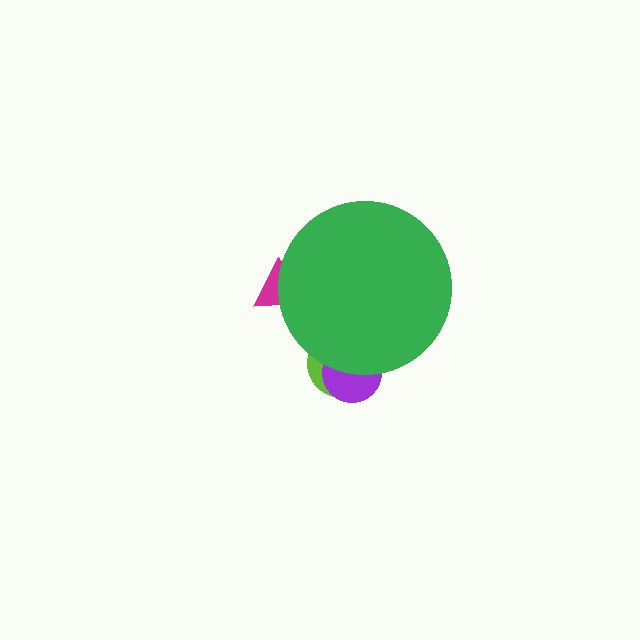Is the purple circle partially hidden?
Yes, the purple circle is partially hidden behind the green circle.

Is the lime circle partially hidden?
Yes, the lime circle is partially hidden behind the green circle.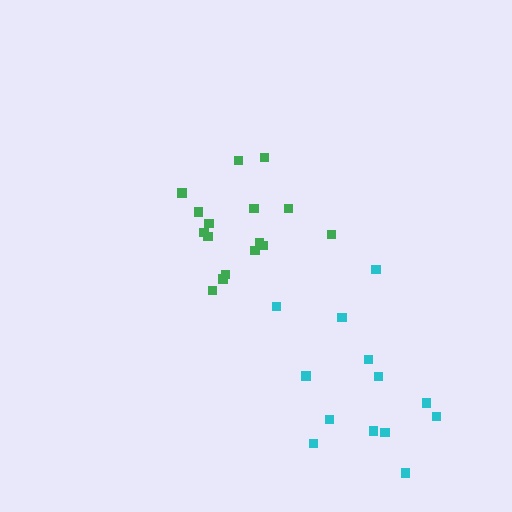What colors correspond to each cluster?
The clusters are colored: cyan, green.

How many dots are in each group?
Group 1: 13 dots, Group 2: 16 dots (29 total).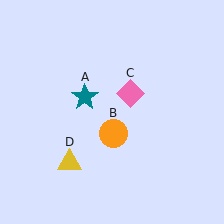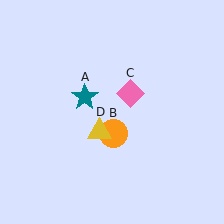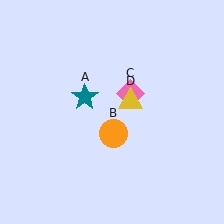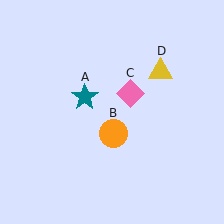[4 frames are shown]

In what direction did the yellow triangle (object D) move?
The yellow triangle (object D) moved up and to the right.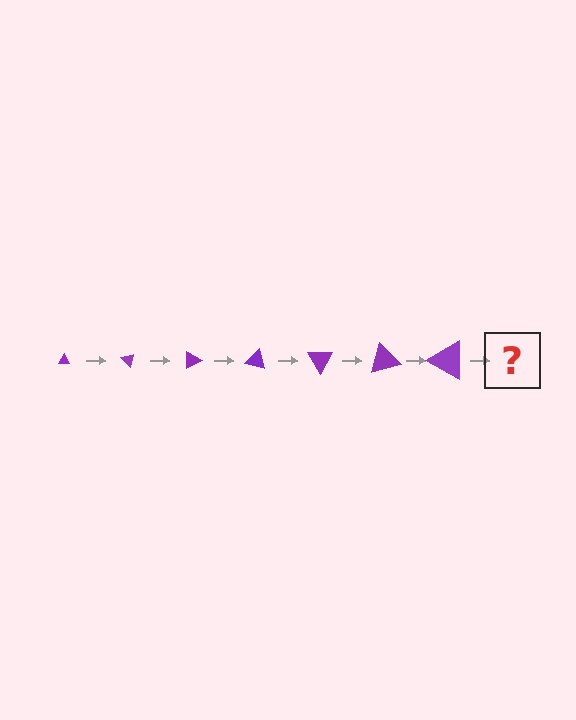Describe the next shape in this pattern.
It should be a triangle, larger than the previous one and rotated 315 degrees from the start.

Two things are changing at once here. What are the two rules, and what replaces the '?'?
The two rules are that the triangle grows larger each step and it rotates 45 degrees each step. The '?' should be a triangle, larger than the previous one and rotated 315 degrees from the start.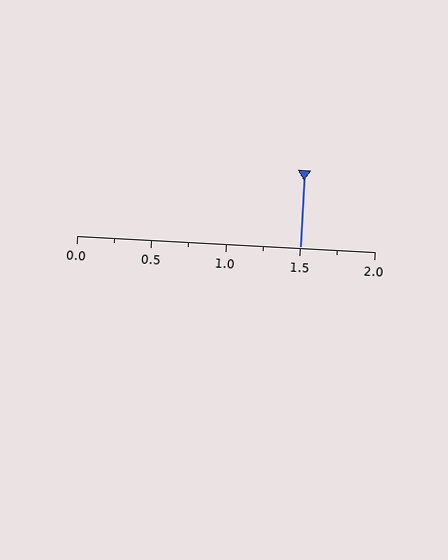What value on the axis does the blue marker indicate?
The marker indicates approximately 1.5.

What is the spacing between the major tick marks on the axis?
The major ticks are spaced 0.5 apart.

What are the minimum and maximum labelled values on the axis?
The axis runs from 0.0 to 2.0.